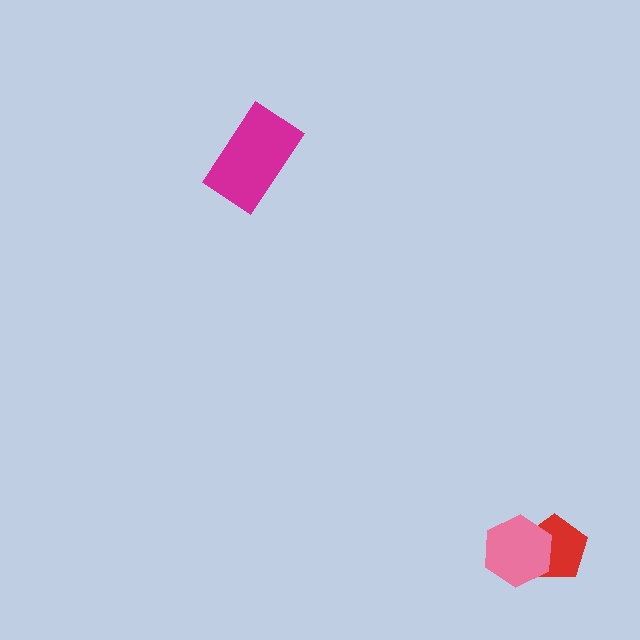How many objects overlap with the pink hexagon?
1 object overlaps with the pink hexagon.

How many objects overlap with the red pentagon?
1 object overlaps with the red pentagon.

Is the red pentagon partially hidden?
Yes, it is partially covered by another shape.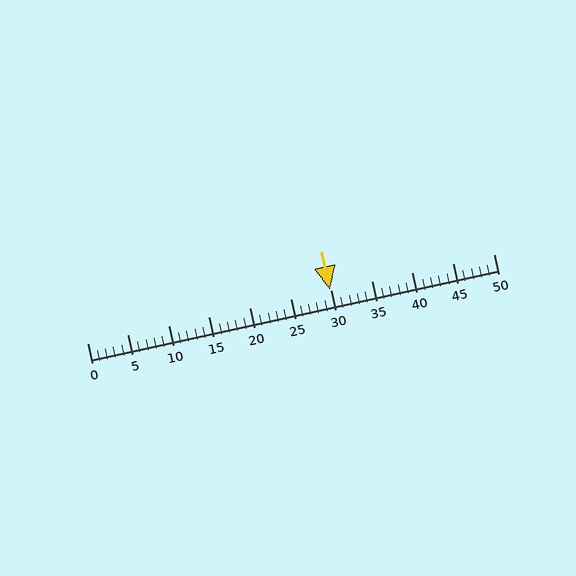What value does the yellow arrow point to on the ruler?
The yellow arrow points to approximately 30.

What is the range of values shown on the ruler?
The ruler shows values from 0 to 50.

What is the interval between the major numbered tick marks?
The major tick marks are spaced 5 units apart.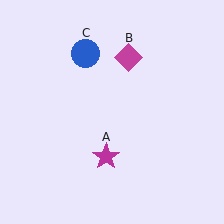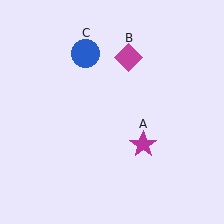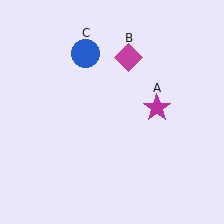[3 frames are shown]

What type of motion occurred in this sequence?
The magenta star (object A) rotated counterclockwise around the center of the scene.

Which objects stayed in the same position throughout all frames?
Magenta diamond (object B) and blue circle (object C) remained stationary.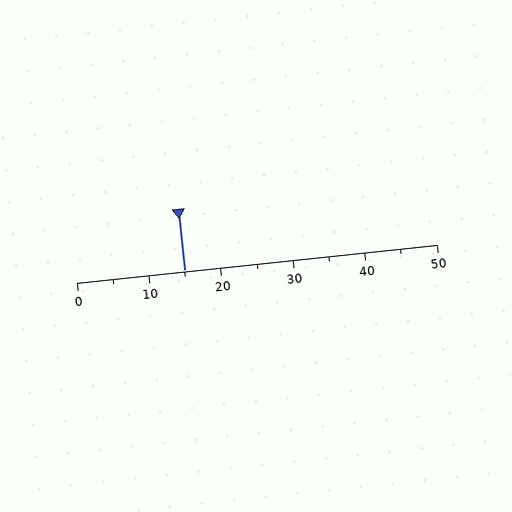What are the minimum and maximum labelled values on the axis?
The axis runs from 0 to 50.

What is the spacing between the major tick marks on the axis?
The major ticks are spaced 10 apart.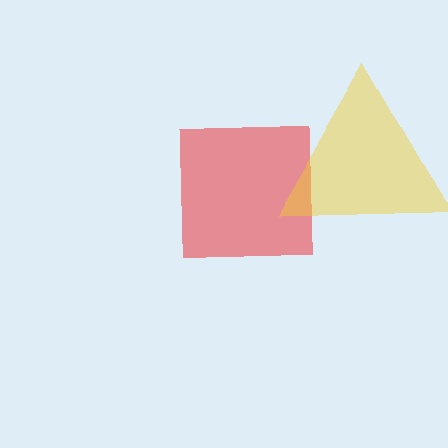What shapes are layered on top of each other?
The layered shapes are: a red square, a yellow triangle.